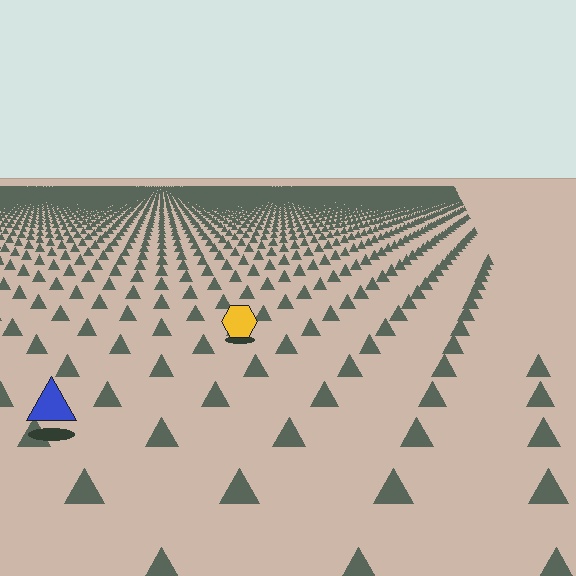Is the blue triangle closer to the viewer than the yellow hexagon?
Yes. The blue triangle is closer — you can tell from the texture gradient: the ground texture is coarser near it.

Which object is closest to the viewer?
The blue triangle is closest. The texture marks near it are larger and more spread out.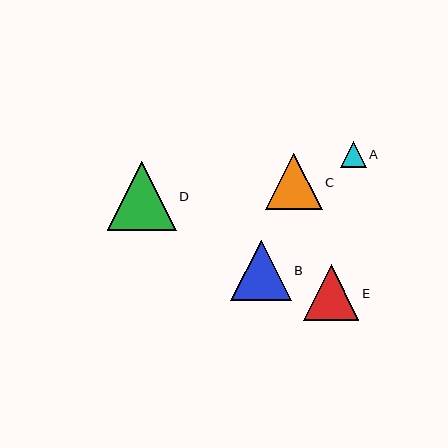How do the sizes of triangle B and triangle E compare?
Triangle B and triangle E are approximately the same size.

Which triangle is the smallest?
Triangle A is the smallest with a size of approximately 25 pixels.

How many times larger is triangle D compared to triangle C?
Triangle D is approximately 1.2 times the size of triangle C.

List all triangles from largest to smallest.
From largest to smallest: D, B, C, E, A.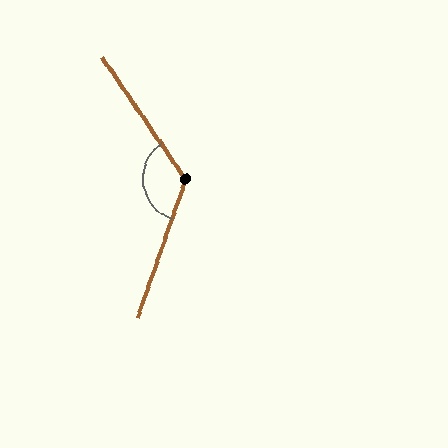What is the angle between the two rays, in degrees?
Approximately 126 degrees.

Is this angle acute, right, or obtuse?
It is obtuse.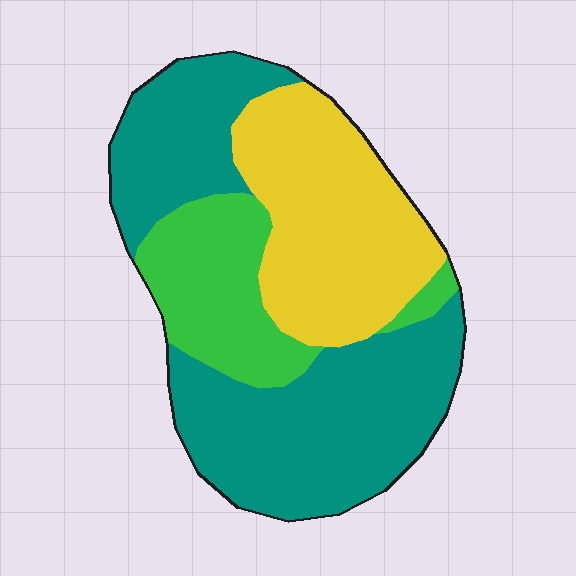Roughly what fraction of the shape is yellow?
Yellow covers about 30% of the shape.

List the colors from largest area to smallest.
From largest to smallest: teal, yellow, green.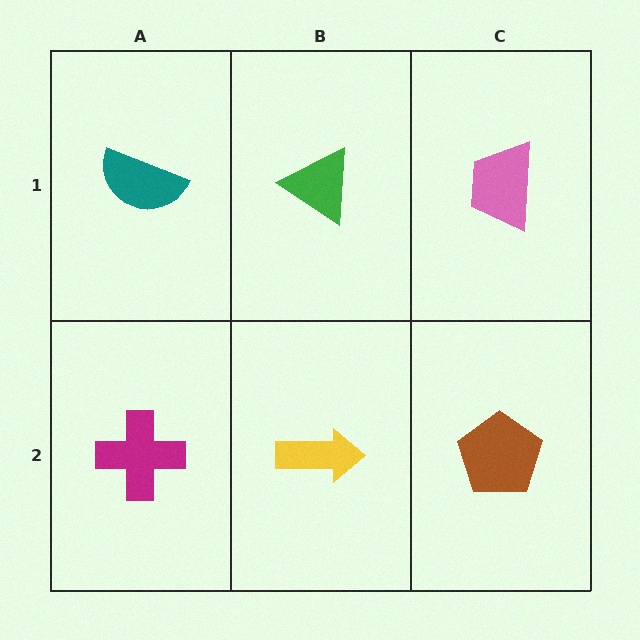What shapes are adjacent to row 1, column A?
A magenta cross (row 2, column A), a green triangle (row 1, column B).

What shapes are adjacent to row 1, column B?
A yellow arrow (row 2, column B), a teal semicircle (row 1, column A), a pink trapezoid (row 1, column C).